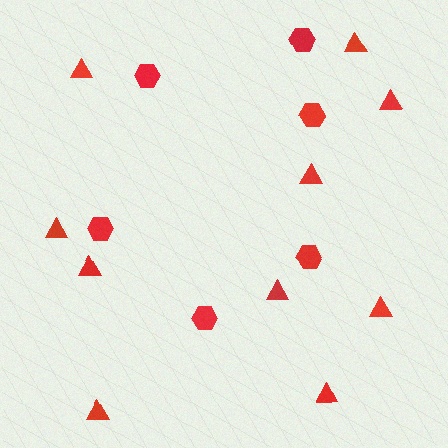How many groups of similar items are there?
There are 2 groups: one group of hexagons (6) and one group of triangles (10).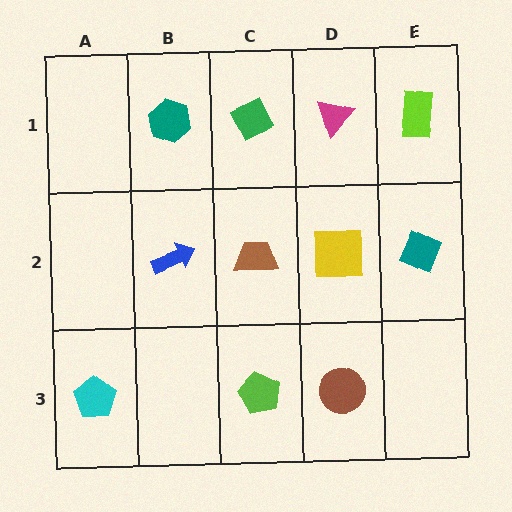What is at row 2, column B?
A blue arrow.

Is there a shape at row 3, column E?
No, that cell is empty.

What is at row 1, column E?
A lime rectangle.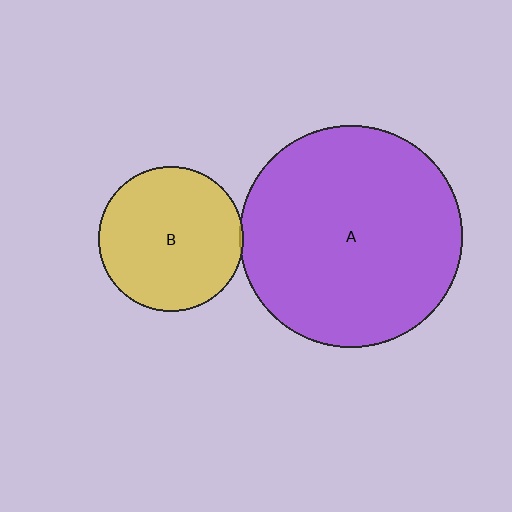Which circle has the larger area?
Circle A (purple).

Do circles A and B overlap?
Yes.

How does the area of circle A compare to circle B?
Approximately 2.4 times.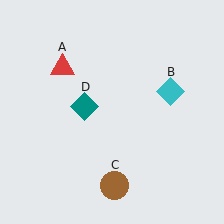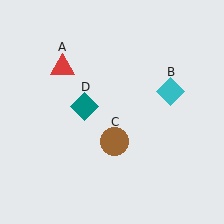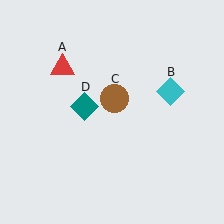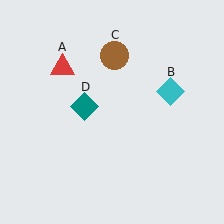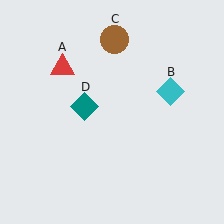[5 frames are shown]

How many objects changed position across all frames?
1 object changed position: brown circle (object C).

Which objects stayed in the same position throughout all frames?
Red triangle (object A) and cyan diamond (object B) and teal diamond (object D) remained stationary.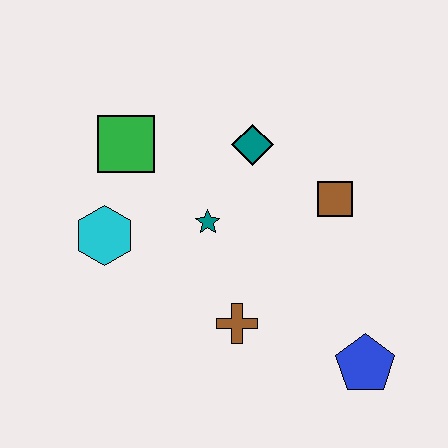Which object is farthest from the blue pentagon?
The green square is farthest from the blue pentagon.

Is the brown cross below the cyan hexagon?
Yes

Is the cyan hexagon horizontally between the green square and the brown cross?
No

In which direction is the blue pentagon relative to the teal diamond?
The blue pentagon is below the teal diamond.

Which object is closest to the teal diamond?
The teal star is closest to the teal diamond.